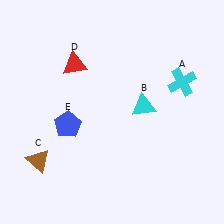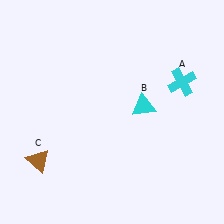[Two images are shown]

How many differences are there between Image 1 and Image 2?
There are 2 differences between the two images.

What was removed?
The blue pentagon (E), the red triangle (D) were removed in Image 2.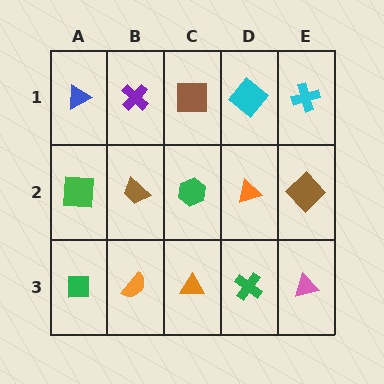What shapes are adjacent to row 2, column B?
A purple cross (row 1, column B), an orange semicircle (row 3, column B), a green square (row 2, column A), a green hexagon (row 2, column C).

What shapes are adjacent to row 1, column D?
An orange triangle (row 2, column D), a brown square (row 1, column C), a cyan cross (row 1, column E).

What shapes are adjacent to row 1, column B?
A brown trapezoid (row 2, column B), a blue triangle (row 1, column A), a brown square (row 1, column C).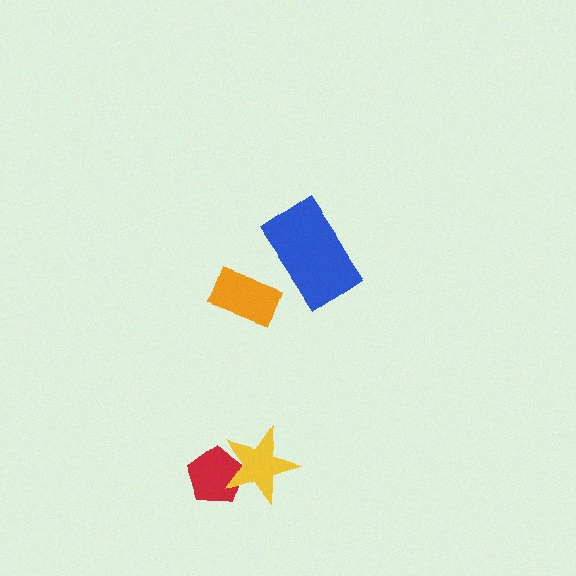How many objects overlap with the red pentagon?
1 object overlaps with the red pentagon.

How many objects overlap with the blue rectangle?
0 objects overlap with the blue rectangle.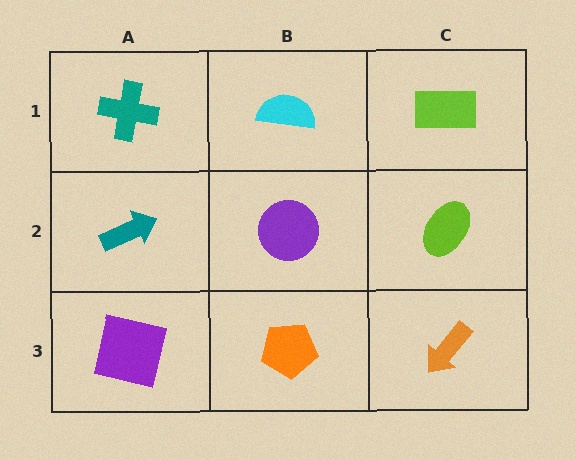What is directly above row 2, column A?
A teal cross.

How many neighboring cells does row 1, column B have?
3.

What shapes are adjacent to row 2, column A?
A teal cross (row 1, column A), a purple square (row 3, column A), a purple circle (row 2, column B).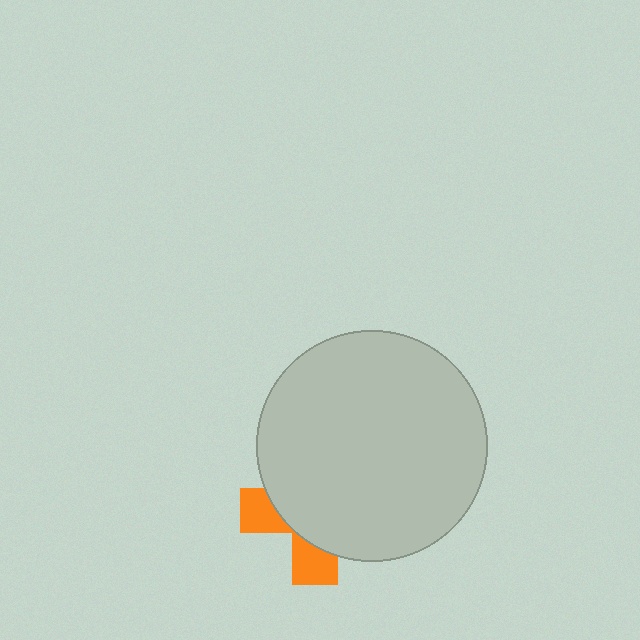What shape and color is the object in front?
The object in front is a light gray circle.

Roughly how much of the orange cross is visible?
A small part of it is visible (roughly 31%).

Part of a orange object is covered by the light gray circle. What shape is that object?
It is a cross.